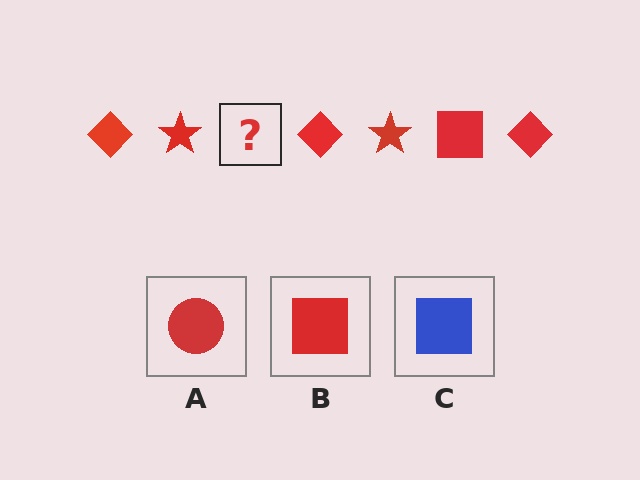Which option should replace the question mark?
Option B.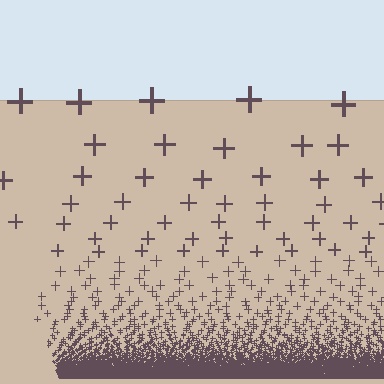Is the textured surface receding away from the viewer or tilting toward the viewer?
The surface appears to tilt toward the viewer. Texture elements get larger and sparser toward the top.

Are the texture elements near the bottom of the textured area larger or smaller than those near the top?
Smaller. The gradient is inverted — elements near the bottom are smaller and denser.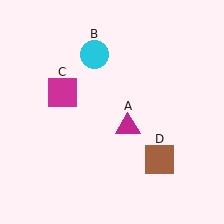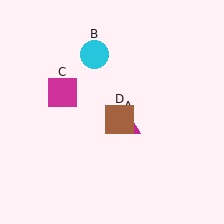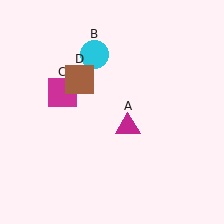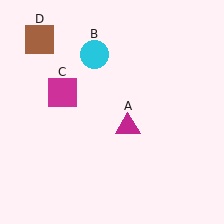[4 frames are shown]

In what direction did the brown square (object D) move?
The brown square (object D) moved up and to the left.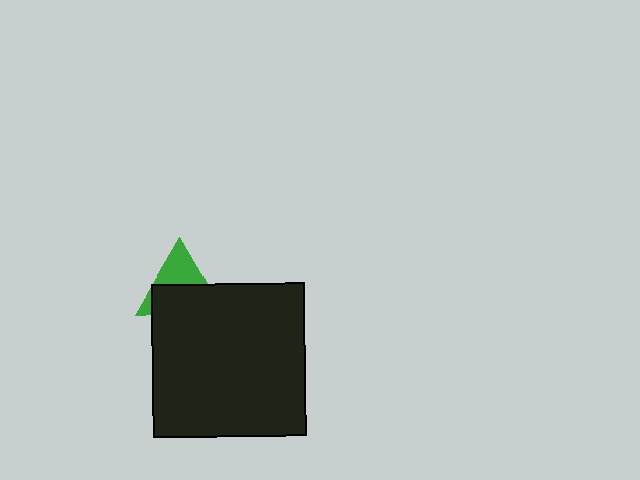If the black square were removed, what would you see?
You would see the complete green triangle.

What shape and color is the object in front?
The object in front is a black square.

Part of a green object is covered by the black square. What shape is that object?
It is a triangle.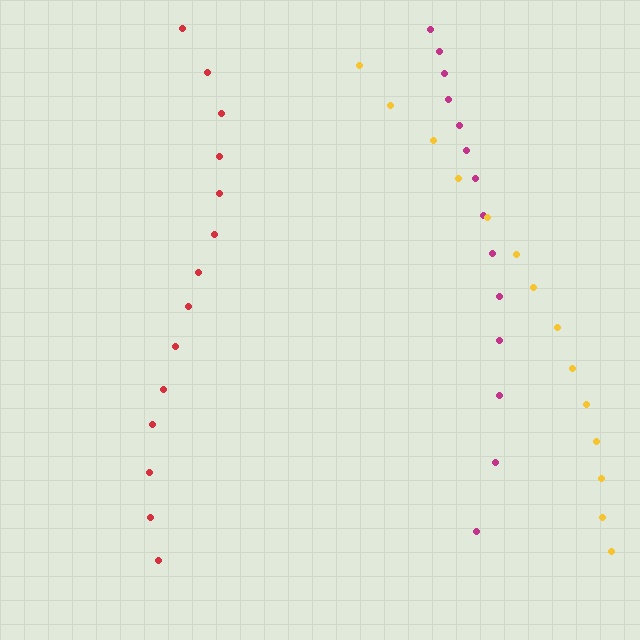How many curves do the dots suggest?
There are 3 distinct paths.